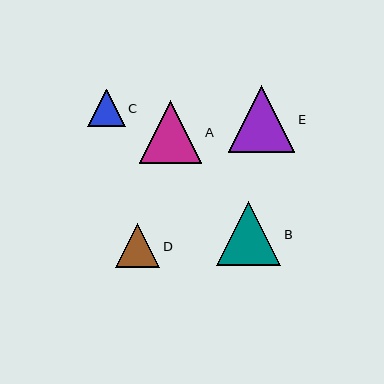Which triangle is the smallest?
Triangle C is the smallest with a size of approximately 38 pixels.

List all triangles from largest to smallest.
From largest to smallest: E, B, A, D, C.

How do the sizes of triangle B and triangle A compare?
Triangle B and triangle A are approximately the same size.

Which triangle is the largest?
Triangle E is the largest with a size of approximately 67 pixels.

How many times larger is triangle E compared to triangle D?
Triangle E is approximately 1.5 times the size of triangle D.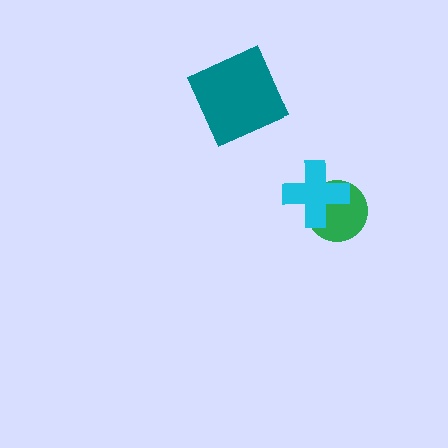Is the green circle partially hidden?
Yes, it is partially covered by another shape.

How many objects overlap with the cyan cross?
1 object overlaps with the cyan cross.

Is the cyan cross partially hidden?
No, no other shape covers it.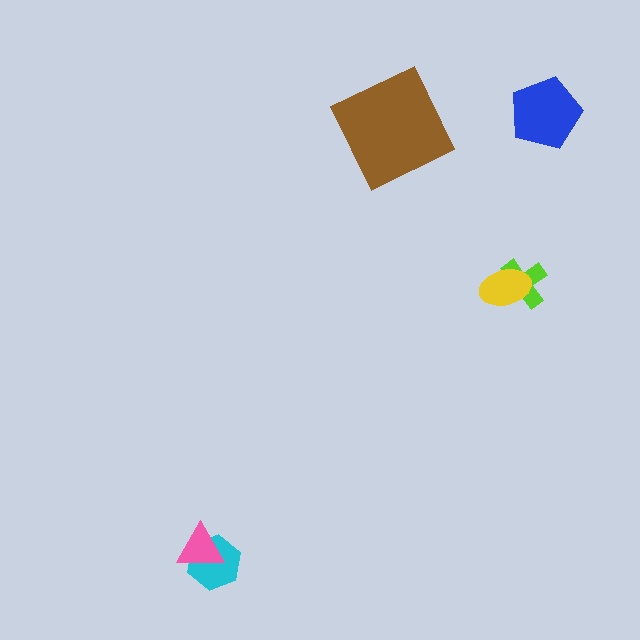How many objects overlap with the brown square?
0 objects overlap with the brown square.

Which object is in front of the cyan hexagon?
The pink triangle is in front of the cyan hexagon.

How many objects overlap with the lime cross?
1 object overlaps with the lime cross.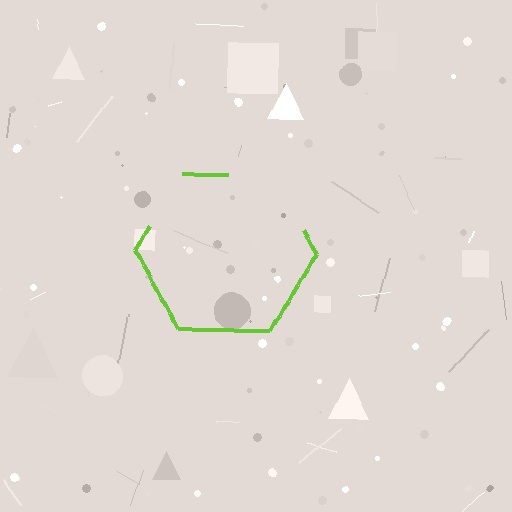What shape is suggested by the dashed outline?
The dashed outline suggests a hexagon.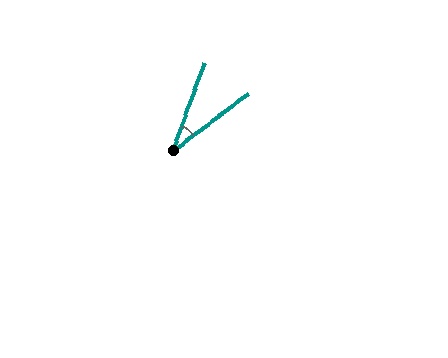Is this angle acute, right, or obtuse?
It is acute.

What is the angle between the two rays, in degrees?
Approximately 33 degrees.